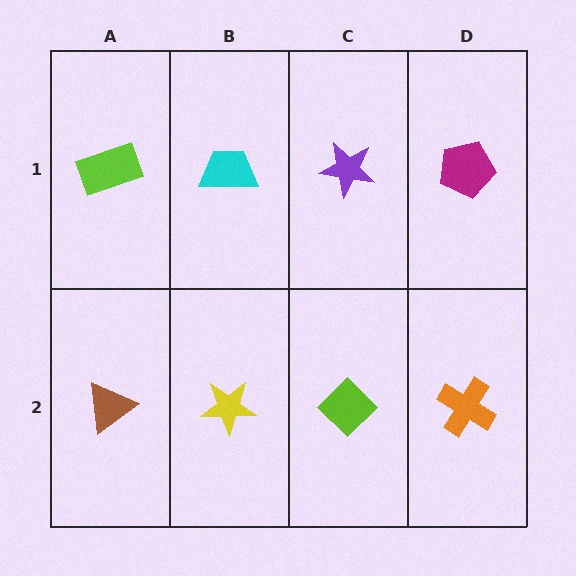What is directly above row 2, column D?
A magenta pentagon.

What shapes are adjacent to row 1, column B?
A yellow star (row 2, column B), a lime rectangle (row 1, column A), a purple star (row 1, column C).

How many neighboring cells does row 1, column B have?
3.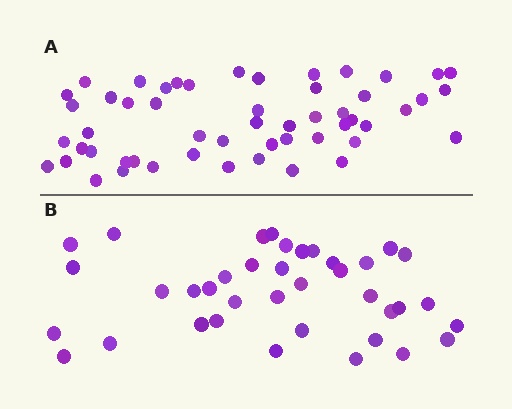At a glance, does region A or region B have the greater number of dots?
Region A (the top region) has more dots.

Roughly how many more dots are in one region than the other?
Region A has approximately 15 more dots than region B.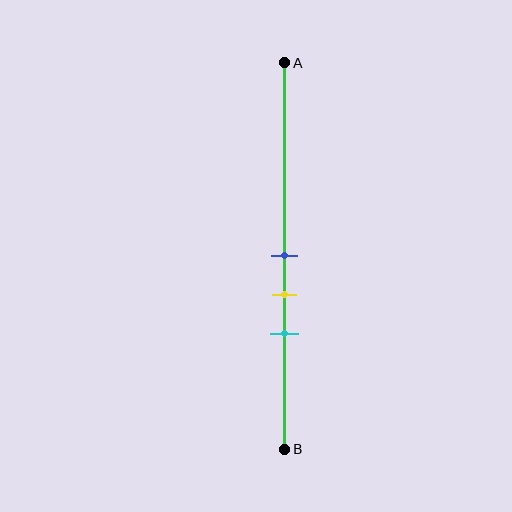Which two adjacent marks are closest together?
The blue and yellow marks are the closest adjacent pair.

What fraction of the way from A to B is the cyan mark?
The cyan mark is approximately 70% (0.7) of the way from A to B.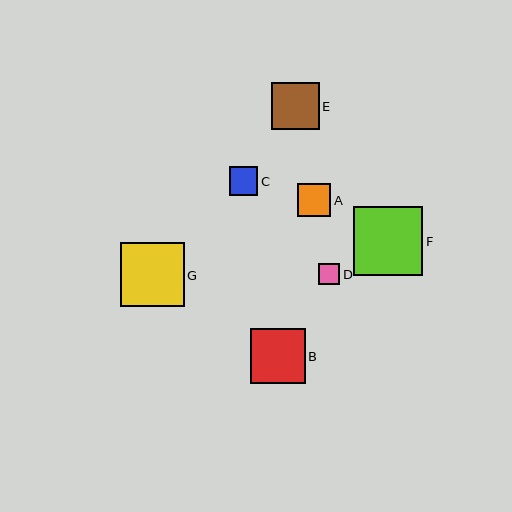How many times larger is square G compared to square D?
Square G is approximately 3.0 times the size of square D.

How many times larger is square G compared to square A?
Square G is approximately 1.9 times the size of square A.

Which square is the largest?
Square F is the largest with a size of approximately 69 pixels.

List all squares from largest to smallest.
From largest to smallest: F, G, B, E, A, C, D.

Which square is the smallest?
Square D is the smallest with a size of approximately 21 pixels.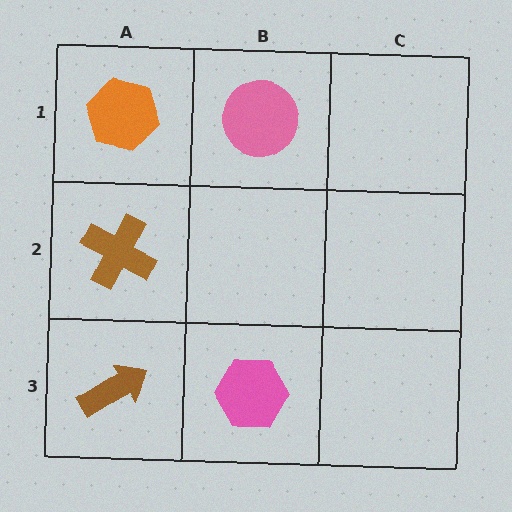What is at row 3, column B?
A pink hexagon.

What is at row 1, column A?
An orange hexagon.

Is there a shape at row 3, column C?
No, that cell is empty.